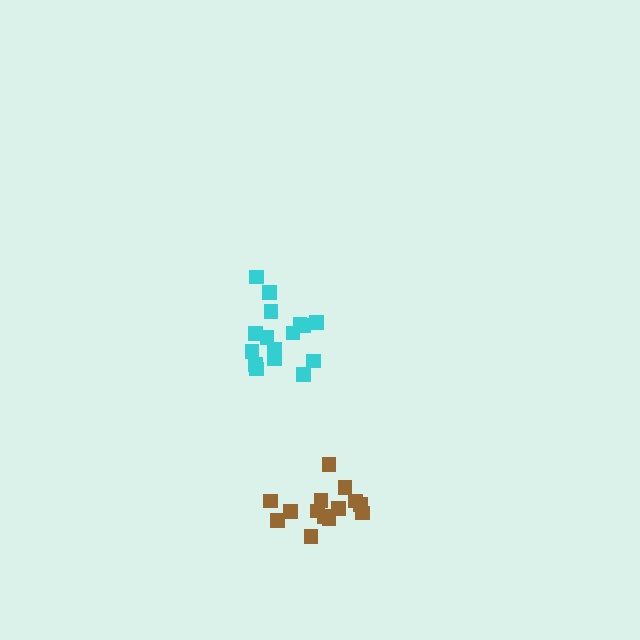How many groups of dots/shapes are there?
There are 2 groups.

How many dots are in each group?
Group 1: 14 dots, Group 2: 16 dots (30 total).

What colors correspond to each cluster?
The clusters are colored: brown, cyan.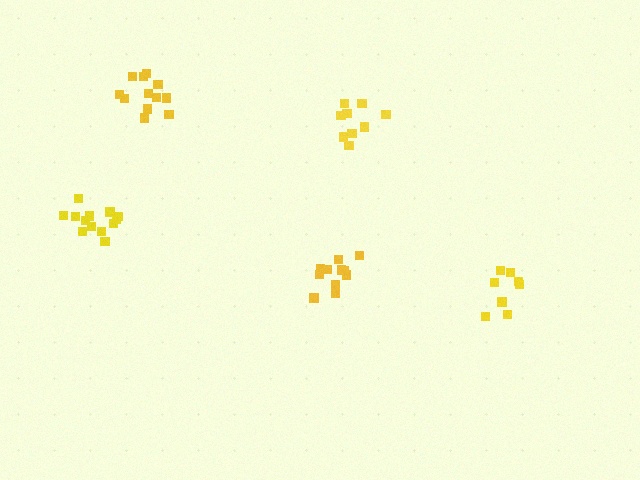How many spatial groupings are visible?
There are 5 spatial groupings.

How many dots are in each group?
Group 1: 11 dots, Group 2: 13 dots, Group 3: 13 dots, Group 4: 9 dots, Group 5: 8 dots (54 total).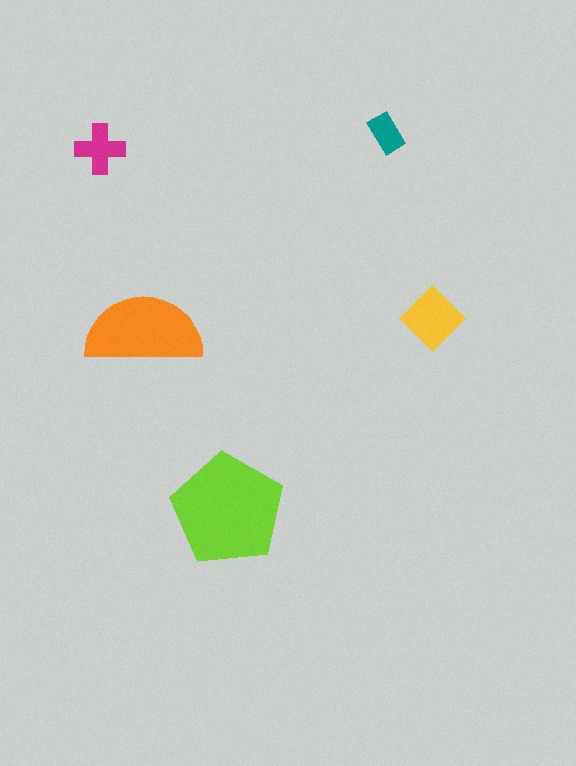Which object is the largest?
The lime pentagon.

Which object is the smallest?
The teal rectangle.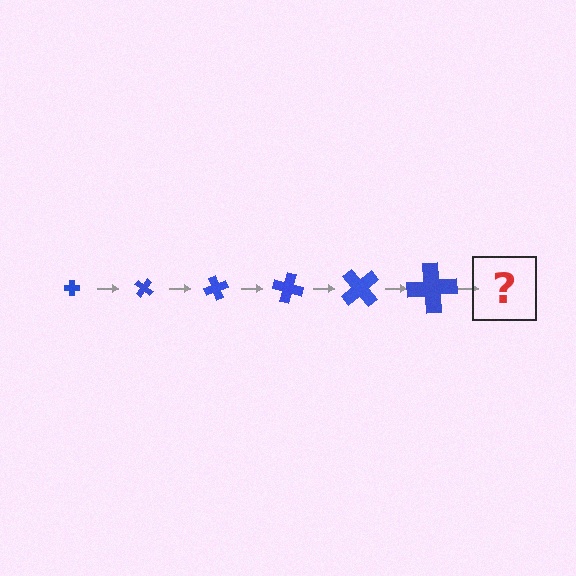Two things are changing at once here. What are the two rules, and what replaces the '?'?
The two rules are that the cross grows larger each step and it rotates 35 degrees each step. The '?' should be a cross, larger than the previous one and rotated 210 degrees from the start.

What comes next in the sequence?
The next element should be a cross, larger than the previous one and rotated 210 degrees from the start.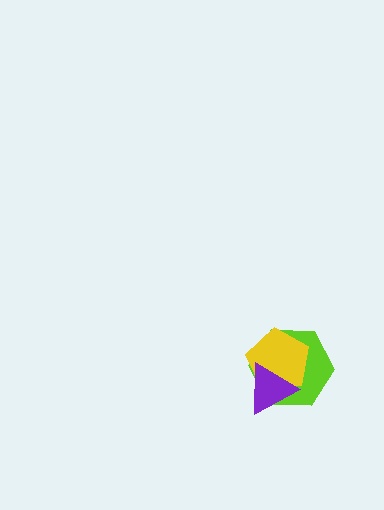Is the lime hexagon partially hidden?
Yes, it is partially covered by another shape.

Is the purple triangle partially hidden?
No, no other shape covers it.